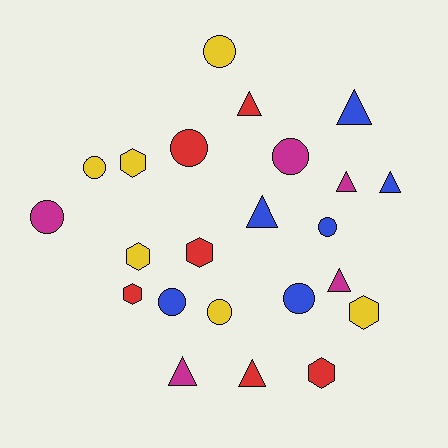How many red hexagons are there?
There are 3 red hexagons.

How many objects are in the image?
There are 23 objects.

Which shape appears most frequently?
Circle, with 9 objects.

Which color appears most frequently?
Yellow, with 6 objects.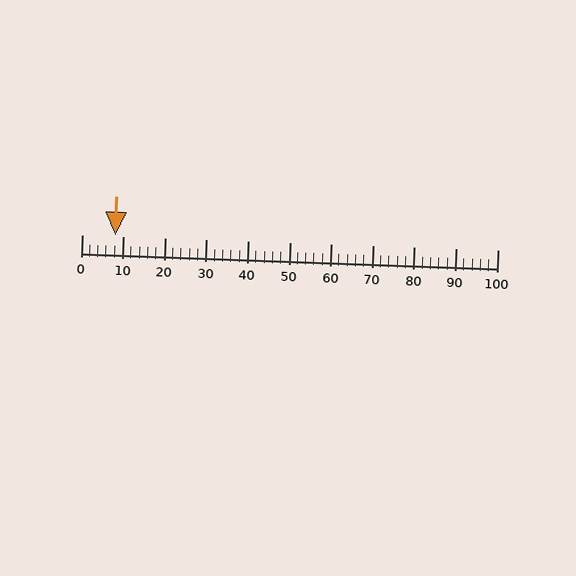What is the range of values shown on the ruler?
The ruler shows values from 0 to 100.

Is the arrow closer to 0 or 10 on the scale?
The arrow is closer to 10.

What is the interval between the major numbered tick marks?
The major tick marks are spaced 10 units apart.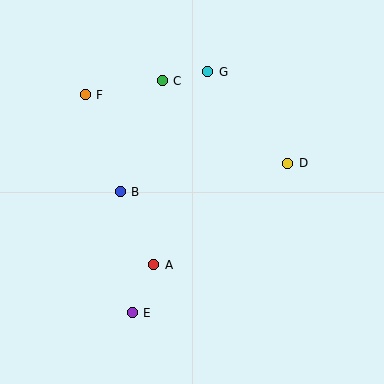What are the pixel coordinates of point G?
Point G is at (208, 72).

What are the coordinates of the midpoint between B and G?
The midpoint between B and G is at (164, 132).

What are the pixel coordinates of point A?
Point A is at (154, 265).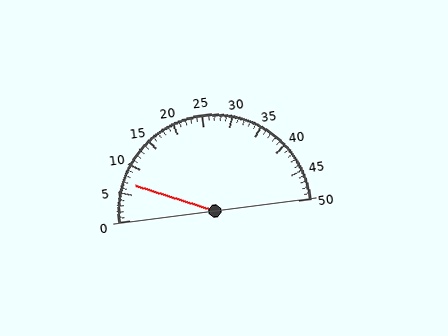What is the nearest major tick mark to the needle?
The nearest major tick mark is 5.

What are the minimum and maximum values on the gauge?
The gauge ranges from 0 to 50.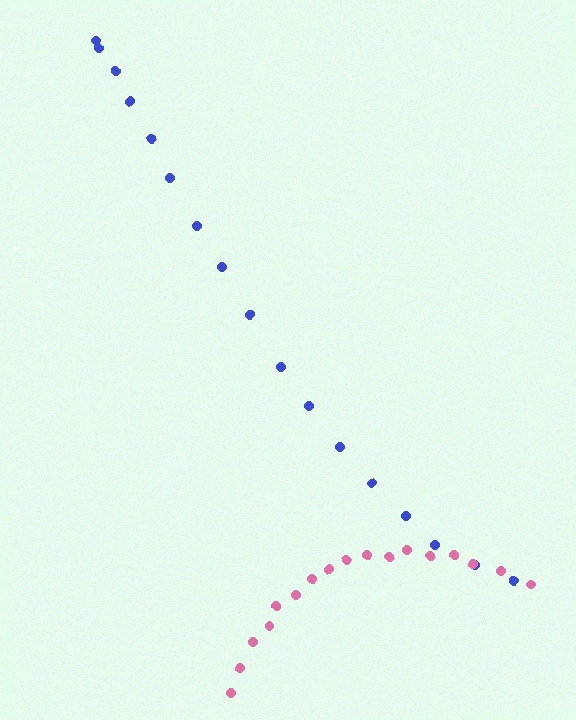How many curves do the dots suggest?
There are 2 distinct paths.